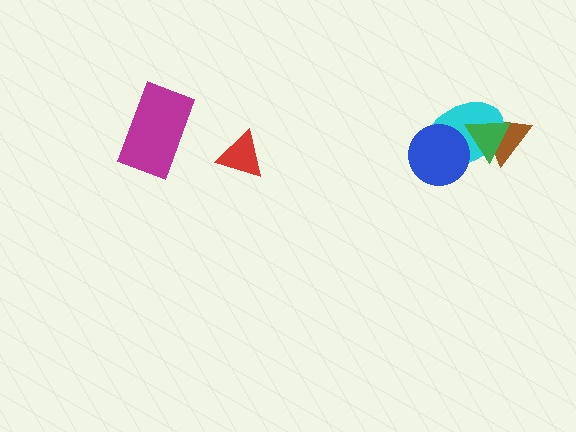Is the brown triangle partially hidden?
Yes, it is partially covered by another shape.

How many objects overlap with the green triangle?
2 objects overlap with the green triangle.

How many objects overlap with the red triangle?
0 objects overlap with the red triangle.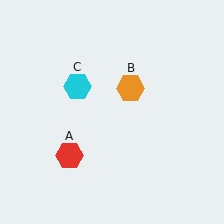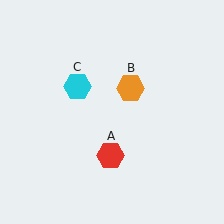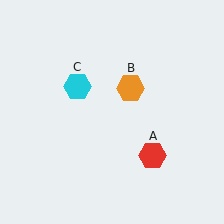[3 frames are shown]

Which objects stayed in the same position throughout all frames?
Orange hexagon (object B) and cyan hexagon (object C) remained stationary.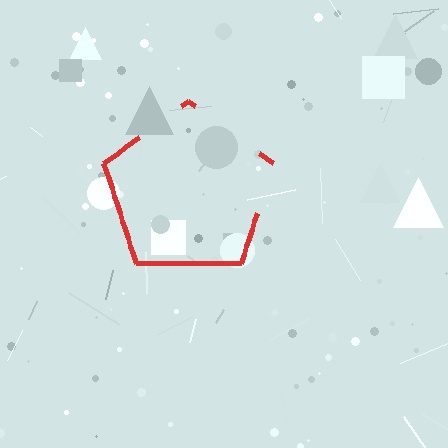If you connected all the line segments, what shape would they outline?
They would outline a pentagon.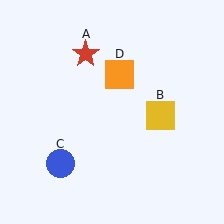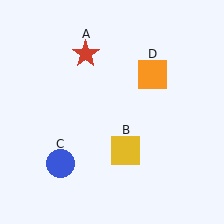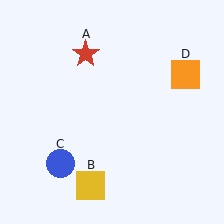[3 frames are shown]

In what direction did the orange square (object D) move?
The orange square (object D) moved right.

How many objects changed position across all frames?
2 objects changed position: yellow square (object B), orange square (object D).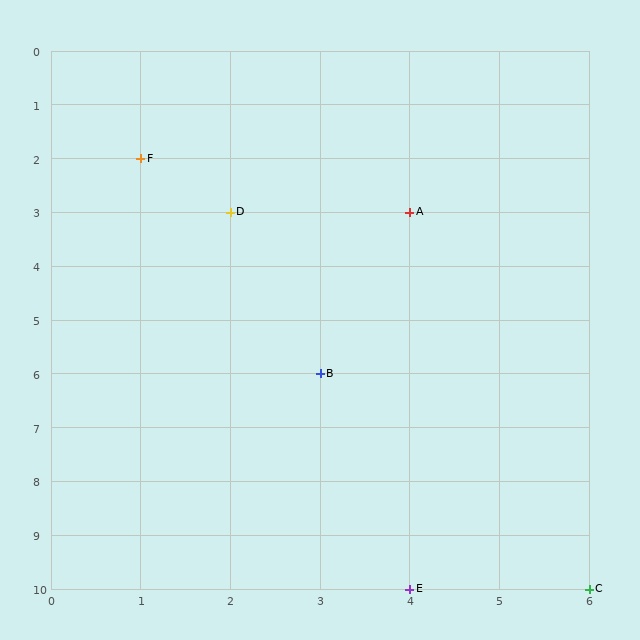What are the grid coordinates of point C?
Point C is at grid coordinates (6, 10).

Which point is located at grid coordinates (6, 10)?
Point C is at (6, 10).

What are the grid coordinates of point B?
Point B is at grid coordinates (3, 6).